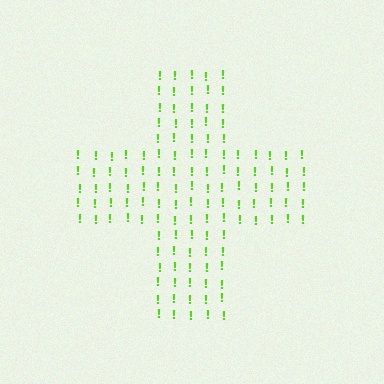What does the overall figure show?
The overall figure shows a cross.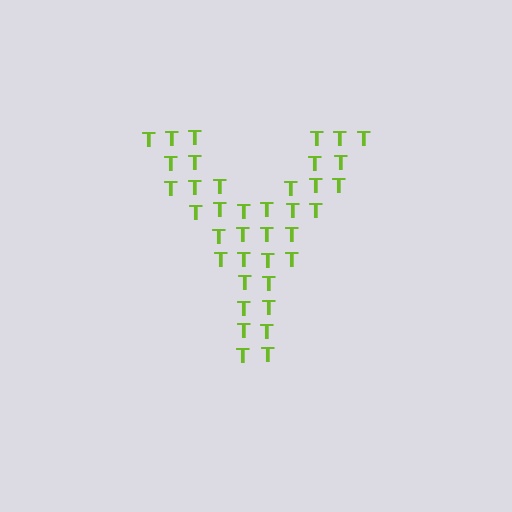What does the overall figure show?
The overall figure shows the letter Y.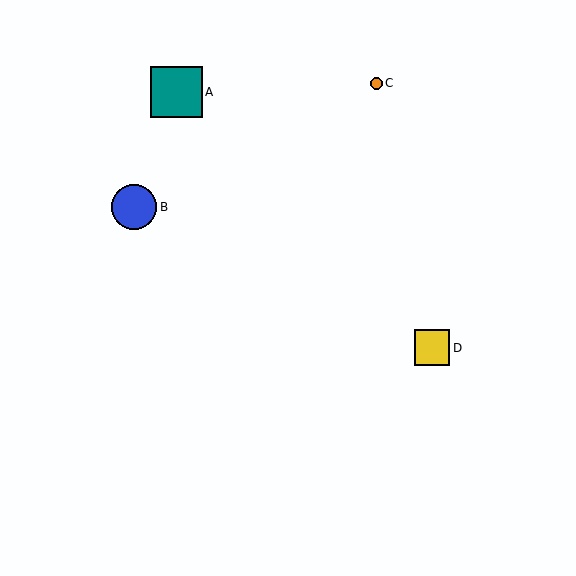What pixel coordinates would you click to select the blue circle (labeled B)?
Click at (134, 207) to select the blue circle B.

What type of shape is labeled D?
Shape D is a yellow square.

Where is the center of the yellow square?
The center of the yellow square is at (432, 348).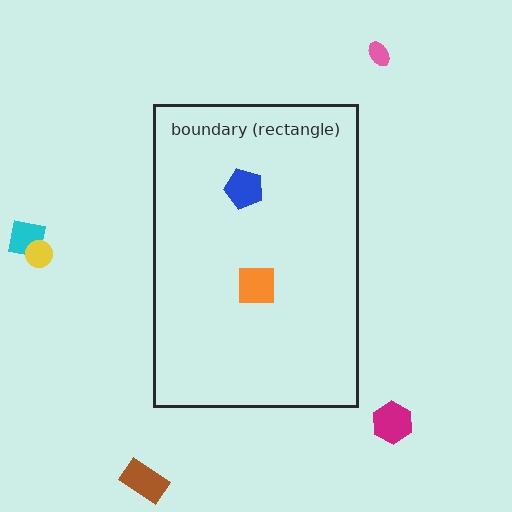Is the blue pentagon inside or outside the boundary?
Inside.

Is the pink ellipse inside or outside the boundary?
Outside.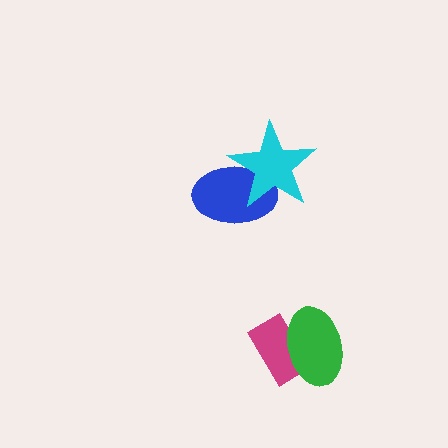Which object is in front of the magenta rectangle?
The green ellipse is in front of the magenta rectangle.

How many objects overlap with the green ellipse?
1 object overlaps with the green ellipse.